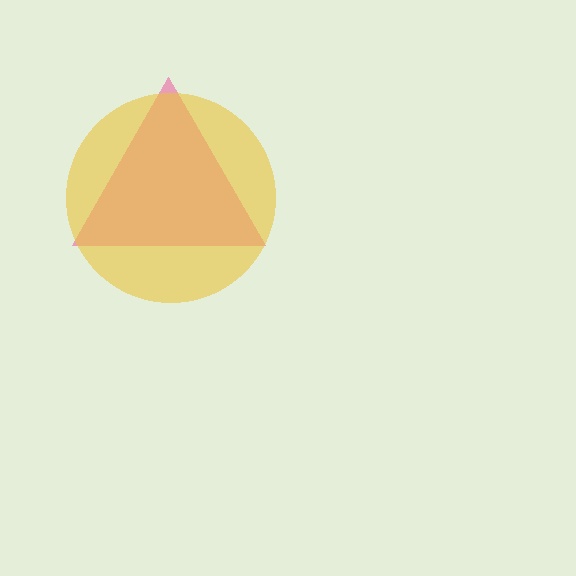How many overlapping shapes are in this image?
There are 2 overlapping shapes in the image.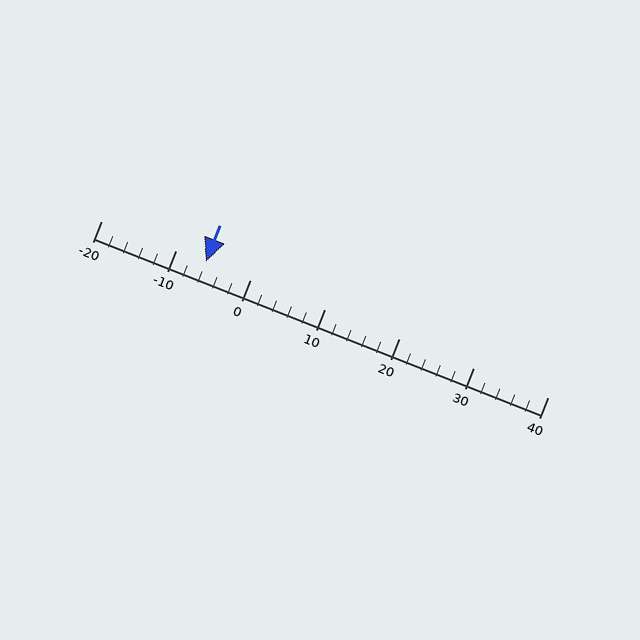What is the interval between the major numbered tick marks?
The major tick marks are spaced 10 units apart.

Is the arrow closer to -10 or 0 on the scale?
The arrow is closer to -10.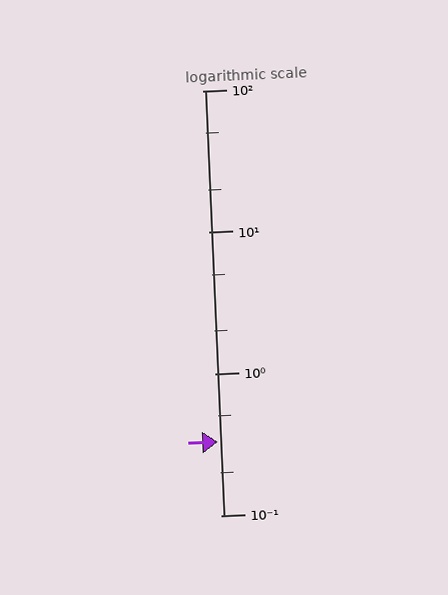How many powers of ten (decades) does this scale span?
The scale spans 3 decades, from 0.1 to 100.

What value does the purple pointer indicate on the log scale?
The pointer indicates approximately 0.33.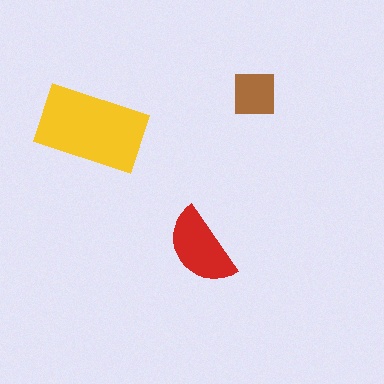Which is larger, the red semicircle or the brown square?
The red semicircle.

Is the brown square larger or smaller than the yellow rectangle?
Smaller.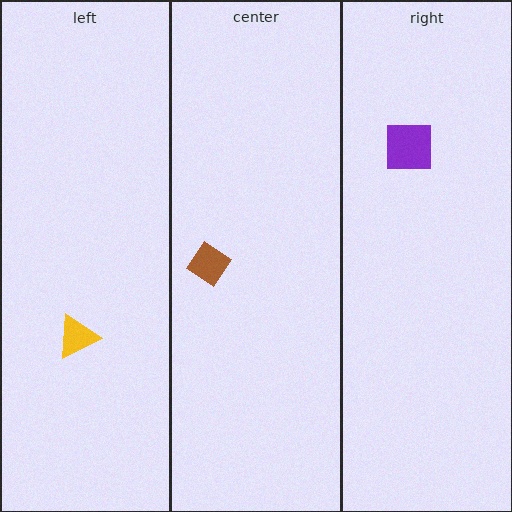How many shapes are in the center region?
1.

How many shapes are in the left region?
1.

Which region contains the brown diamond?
The center region.